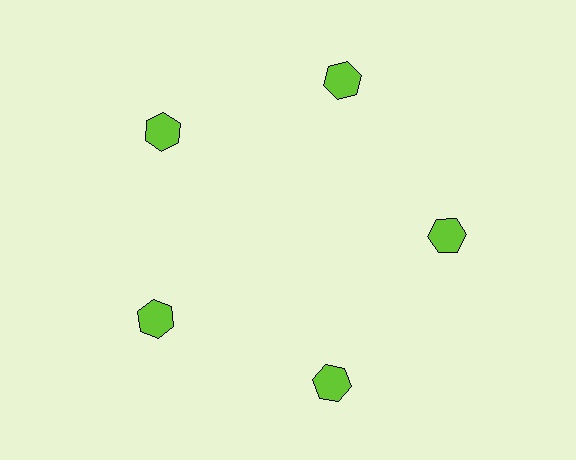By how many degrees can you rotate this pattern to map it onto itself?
The pattern maps onto itself every 72 degrees of rotation.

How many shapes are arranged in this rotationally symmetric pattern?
There are 5 shapes, arranged in 5 groups of 1.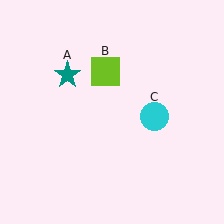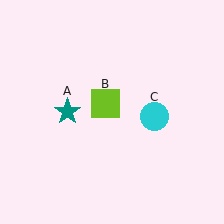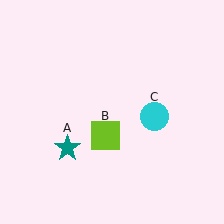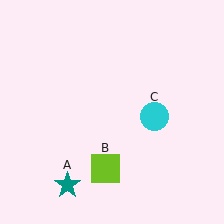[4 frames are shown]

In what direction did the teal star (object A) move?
The teal star (object A) moved down.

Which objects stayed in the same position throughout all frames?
Cyan circle (object C) remained stationary.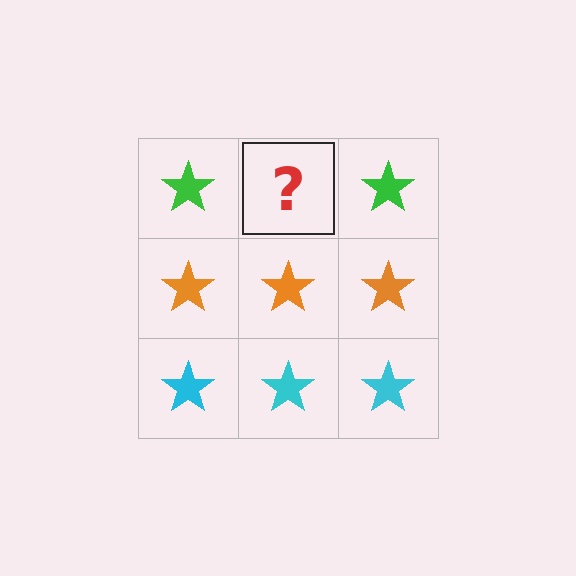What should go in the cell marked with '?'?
The missing cell should contain a green star.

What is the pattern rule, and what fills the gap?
The rule is that each row has a consistent color. The gap should be filled with a green star.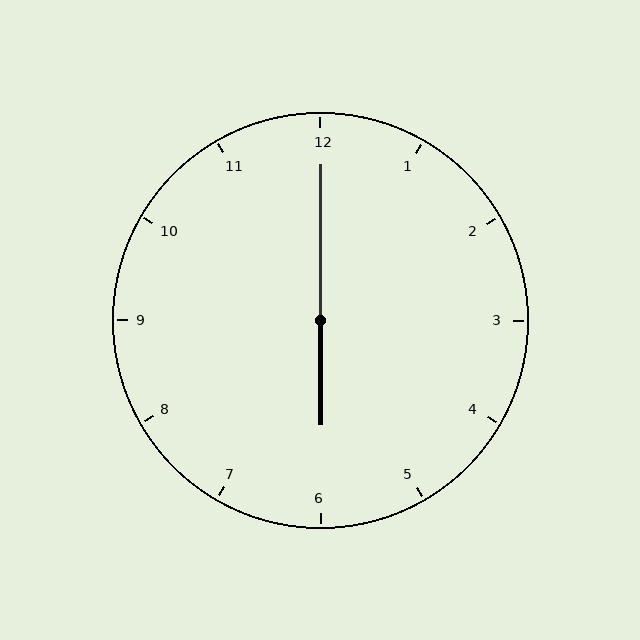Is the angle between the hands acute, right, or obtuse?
It is obtuse.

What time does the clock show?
6:00.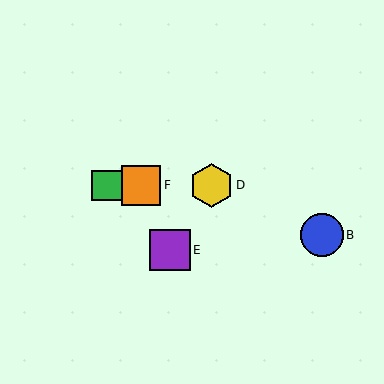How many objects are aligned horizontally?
4 objects (A, C, D, F) are aligned horizontally.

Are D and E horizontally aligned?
No, D is at y≈185 and E is at y≈250.